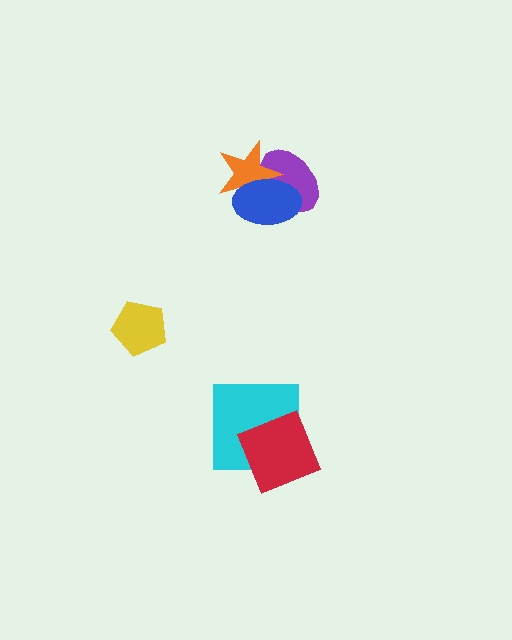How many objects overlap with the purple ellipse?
2 objects overlap with the purple ellipse.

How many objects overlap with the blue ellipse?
2 objects overlap with the blue ellipse.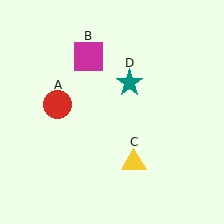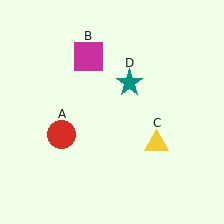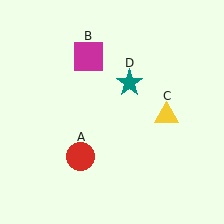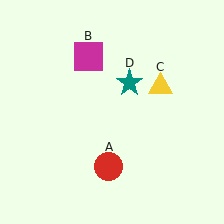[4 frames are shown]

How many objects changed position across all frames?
2 objects changed position: red circle (object A), yellow triangle (object C).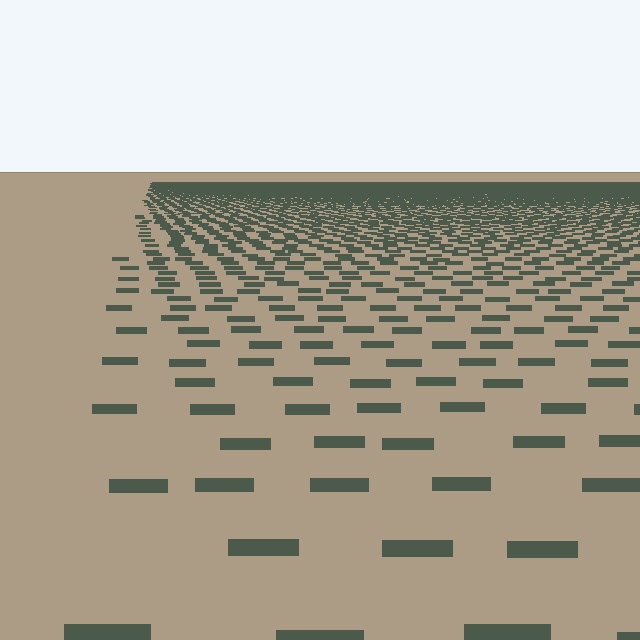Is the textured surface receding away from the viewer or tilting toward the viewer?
The surface is receding away from the viewer. Texture elements get smaller and denser toward the top.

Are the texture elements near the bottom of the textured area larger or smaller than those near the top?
Larger. Near the bottom, elements are closer to the viewer and appear at a bigger on-screen size.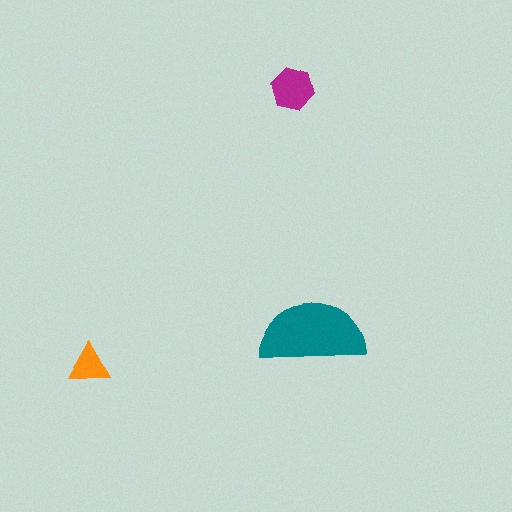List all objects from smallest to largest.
The orange triangle, the magenta hexagon, the teal semicircle.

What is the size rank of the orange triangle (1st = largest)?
3rd.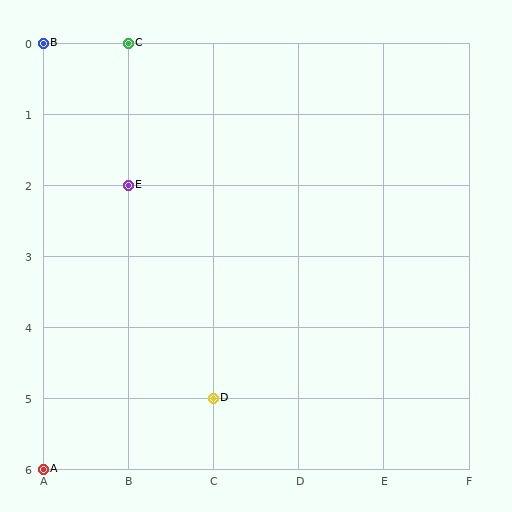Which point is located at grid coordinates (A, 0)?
Point B is at (A, 0).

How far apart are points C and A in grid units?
Points C and A are 1 column and 6 rows apart (about 6.1 grid units diagonally).